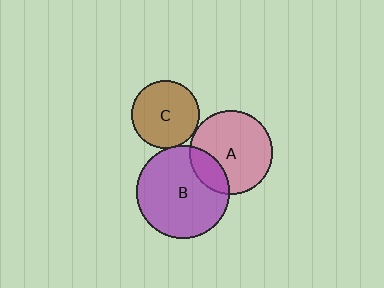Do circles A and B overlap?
Yes.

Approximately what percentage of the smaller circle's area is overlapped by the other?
Approximately 20%.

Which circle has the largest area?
Circle B (purple).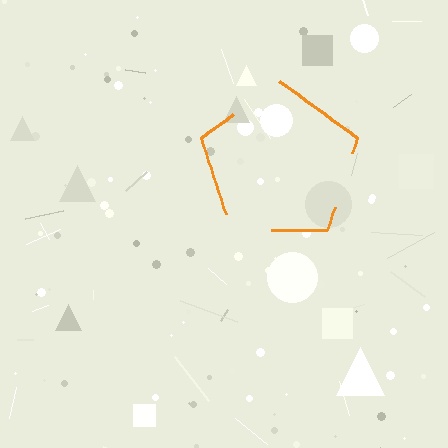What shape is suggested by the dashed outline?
The dashed outline suggests a pentagon.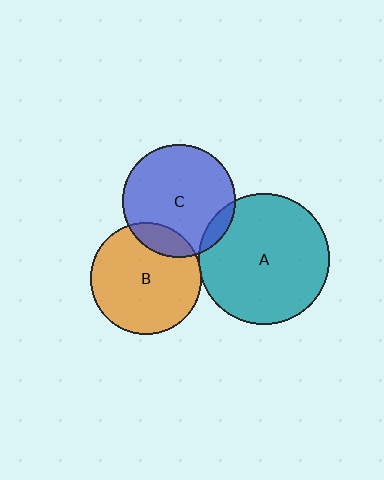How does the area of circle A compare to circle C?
Approximately 1.3 times.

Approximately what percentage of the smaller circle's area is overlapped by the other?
Approximately 5%.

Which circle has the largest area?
Circle A (teal).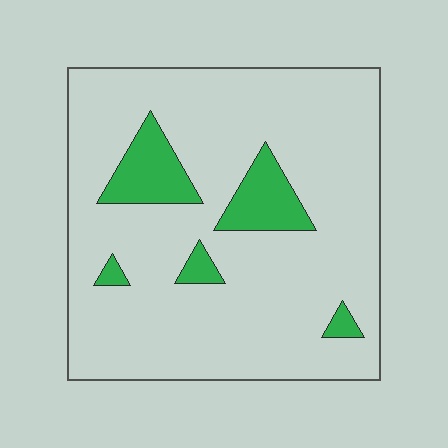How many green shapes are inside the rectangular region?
5.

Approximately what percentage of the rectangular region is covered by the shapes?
Approximately 15%.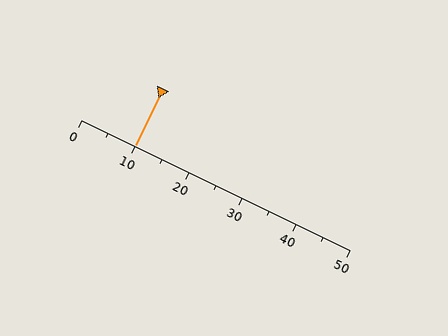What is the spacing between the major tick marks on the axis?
The major ticks are spaced 10 apart.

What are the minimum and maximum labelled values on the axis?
The axis runs from 0 to 50.